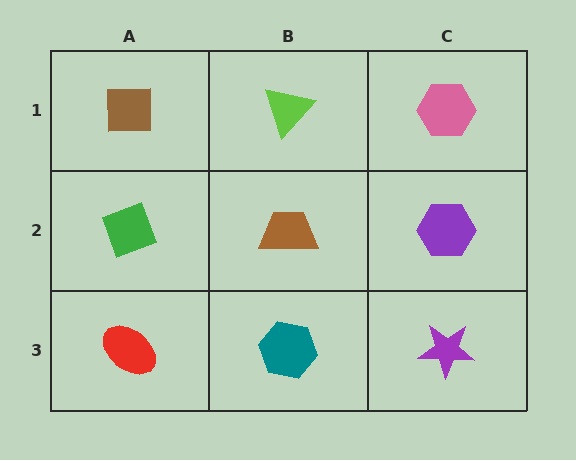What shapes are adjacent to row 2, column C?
A pink hexagon (row 1, column C), a purple star (row 3, column C), a brown trapezoid (row 2, column B).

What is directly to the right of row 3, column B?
A purple star.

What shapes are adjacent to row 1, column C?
A purple hexagon (row 2, column C), a lime triangle (row 1, column B).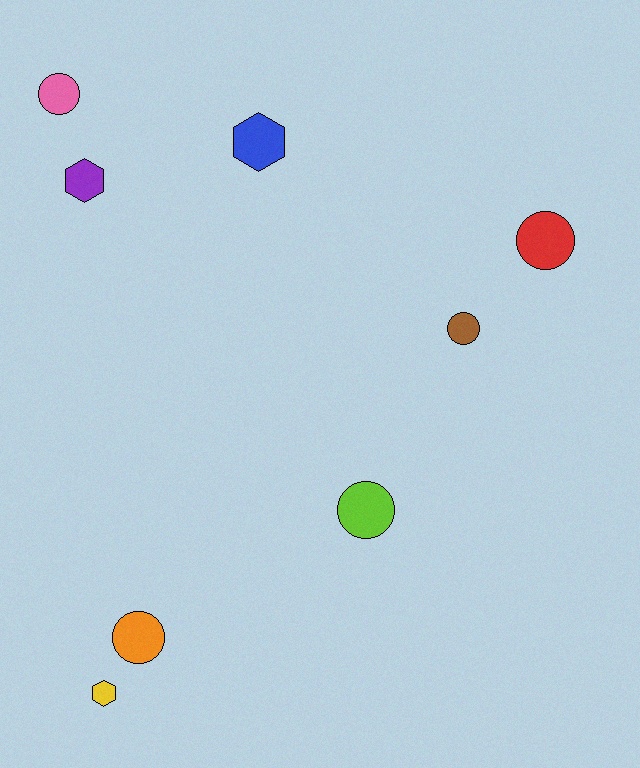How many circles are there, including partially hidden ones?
There are 5 circles.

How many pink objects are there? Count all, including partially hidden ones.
There is 1 pink object.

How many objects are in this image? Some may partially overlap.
There are 8 objects.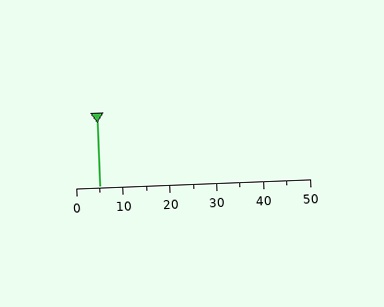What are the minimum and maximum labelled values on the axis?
The axis runs from 0 to 50.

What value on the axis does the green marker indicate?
The marker indicates approximately 5.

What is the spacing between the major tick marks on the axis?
The major ticks are spaced 10 apart.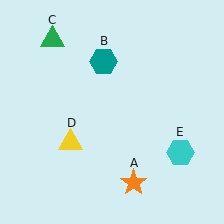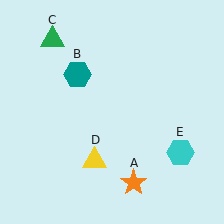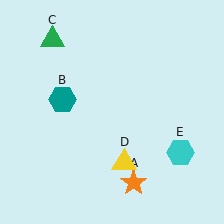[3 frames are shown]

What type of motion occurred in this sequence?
The teal hexagon (object B), yellow triangle (object D) rotated counterclockwise around the center of the scene.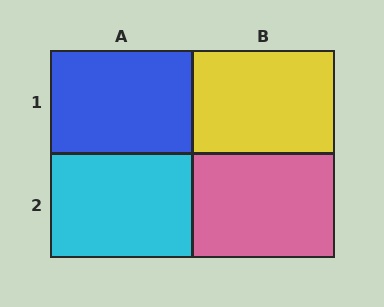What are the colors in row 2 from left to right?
Cyan, pink.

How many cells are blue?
1 cell is blue.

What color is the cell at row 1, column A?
Blue.